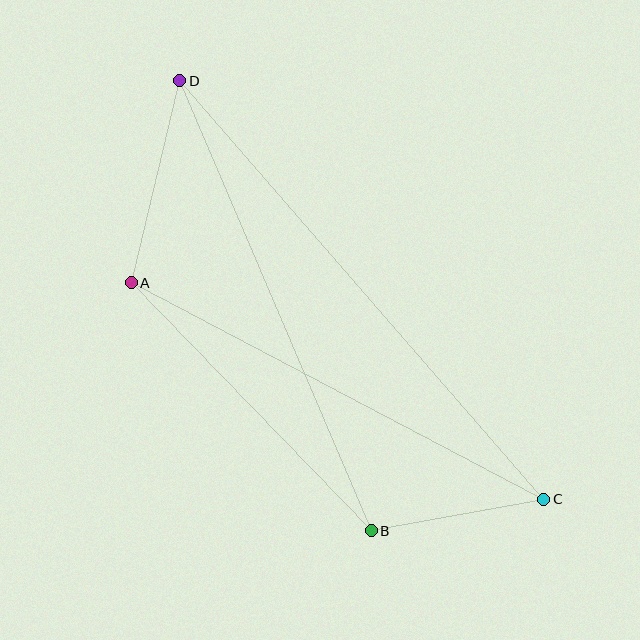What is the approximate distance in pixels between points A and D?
The distance between A and D is approximately 208 pixels.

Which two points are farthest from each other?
Points C and D are farthest from each other.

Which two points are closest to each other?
Points B and C are closest to each other.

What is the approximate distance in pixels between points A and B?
The distance between A and B is approximately 345 pixels.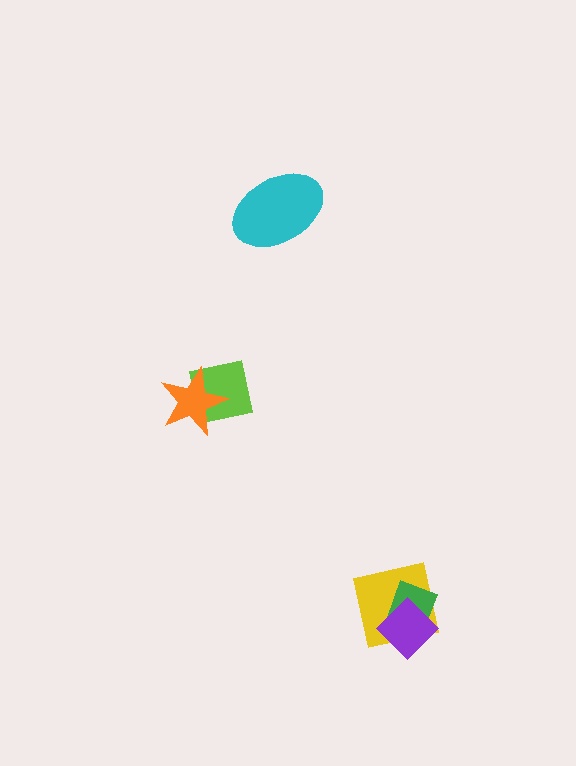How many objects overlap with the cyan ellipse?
0 objects overlap with the cyan ellipse.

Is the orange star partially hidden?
No, no other shape covers it.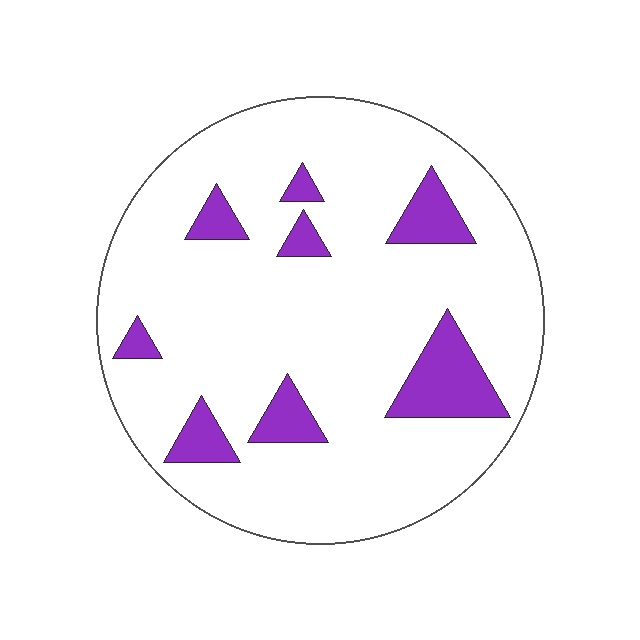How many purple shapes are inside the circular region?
8.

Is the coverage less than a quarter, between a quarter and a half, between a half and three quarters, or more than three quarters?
Less than a quarter.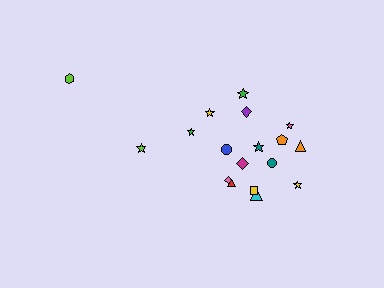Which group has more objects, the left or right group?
The right group.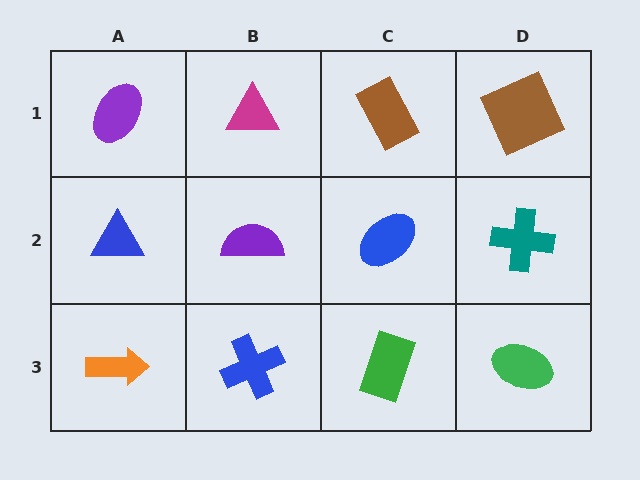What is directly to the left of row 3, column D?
A green rectangle.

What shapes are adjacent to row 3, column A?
A blue triangle (row 2, column A), a blue cross (row 3, column B).